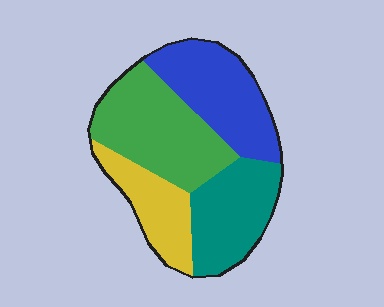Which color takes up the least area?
Yellow, at roughly 15%.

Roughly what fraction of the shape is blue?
Blue covers around 25% of the shape.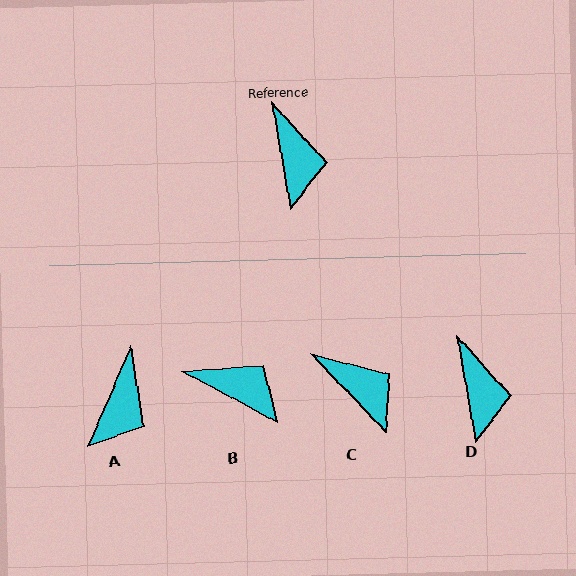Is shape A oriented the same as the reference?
No, it is off by about 33 degrees.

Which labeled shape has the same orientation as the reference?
D.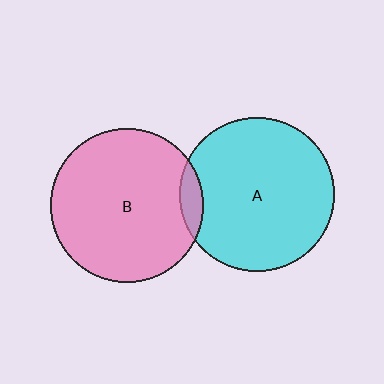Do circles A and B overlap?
Yes.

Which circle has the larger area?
Circle A (cyan).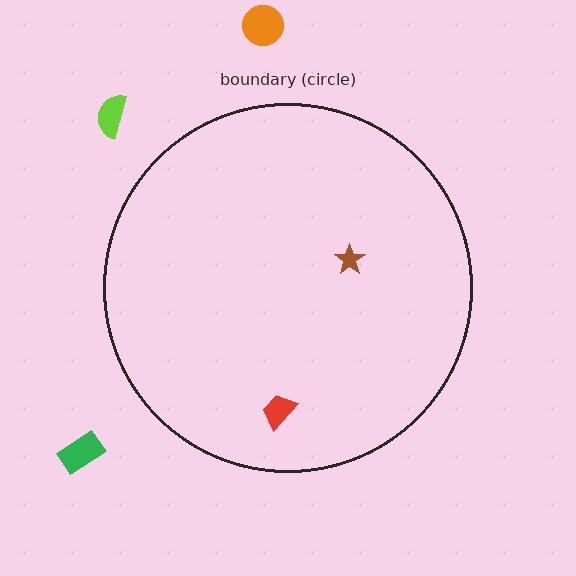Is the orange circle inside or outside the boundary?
Outside.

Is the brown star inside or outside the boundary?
Inside.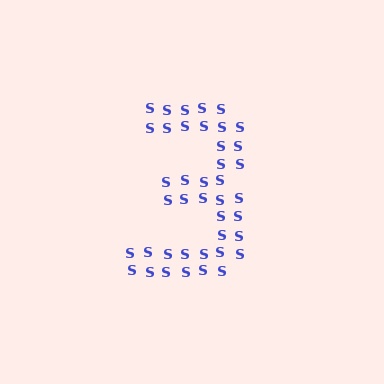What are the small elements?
The small elements are letter S's.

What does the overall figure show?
The overall figure shows the digit 3.